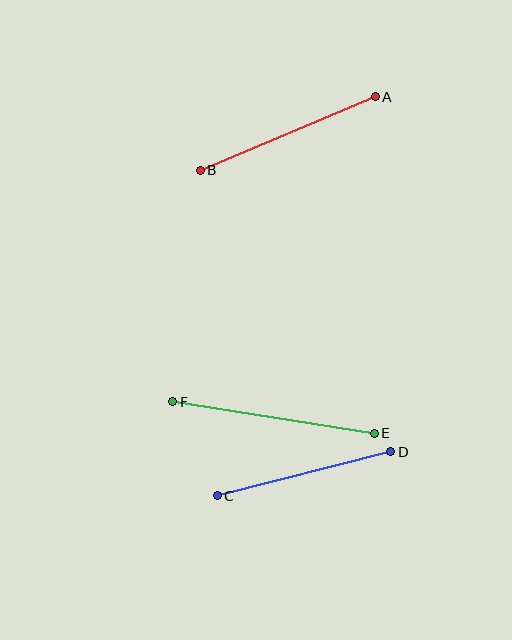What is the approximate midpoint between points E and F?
The midpoint is at approximately (273, 418) pixels.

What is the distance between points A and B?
The distance is approximately 190 pixels.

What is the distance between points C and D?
The distance is approximately 179 pixels.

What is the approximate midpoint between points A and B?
The midpoint is at approximately (288, 133) pixels.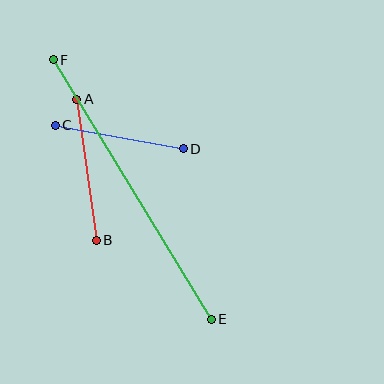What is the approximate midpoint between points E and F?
The midpoint is at approximately (132, 189) pixels.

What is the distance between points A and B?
The distance is approximately 143 pixels.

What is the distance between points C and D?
The distance is approximately 130 pixels.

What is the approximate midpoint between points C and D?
The midpoint is at approximately (119, 137) pixels.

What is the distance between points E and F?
The distance is approximately 304 pixels.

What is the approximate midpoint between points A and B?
The midpoint is at approximately (87, 170) pixels.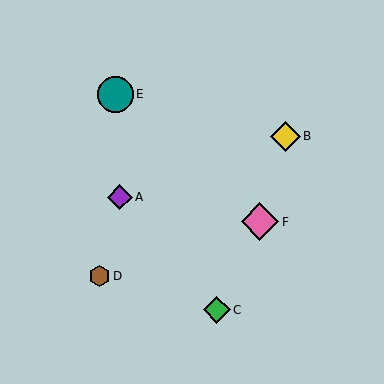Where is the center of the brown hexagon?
The center of the brown hexagon is at (100, 276).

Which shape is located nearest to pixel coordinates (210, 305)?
The green diamond (labeled C) at (217, 310) is nearest to that location.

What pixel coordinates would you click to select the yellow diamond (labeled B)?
Click at (285, 136) to select the yellow diamond B.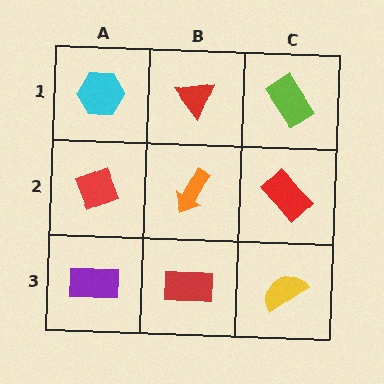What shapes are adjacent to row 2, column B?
A red triangle (row 1, column B), a red rectangle (row 3, column B), a red diamond (row 2, column A), a red rectangle (row 2, column C).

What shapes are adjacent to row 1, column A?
A red diamond (row 2, column A), a red triangle (row 1, column B).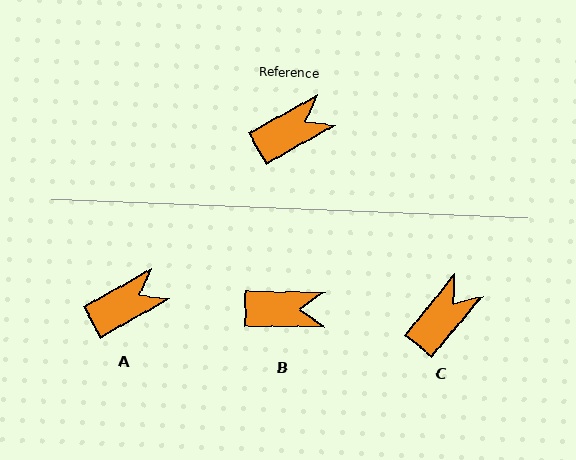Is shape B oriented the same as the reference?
No, it is off by about 30 degrees.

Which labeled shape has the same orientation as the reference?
A.